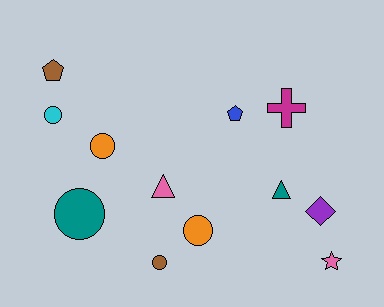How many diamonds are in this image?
There is 1 diamond.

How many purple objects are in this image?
There is 1 purple object.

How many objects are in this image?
There are 12 objects.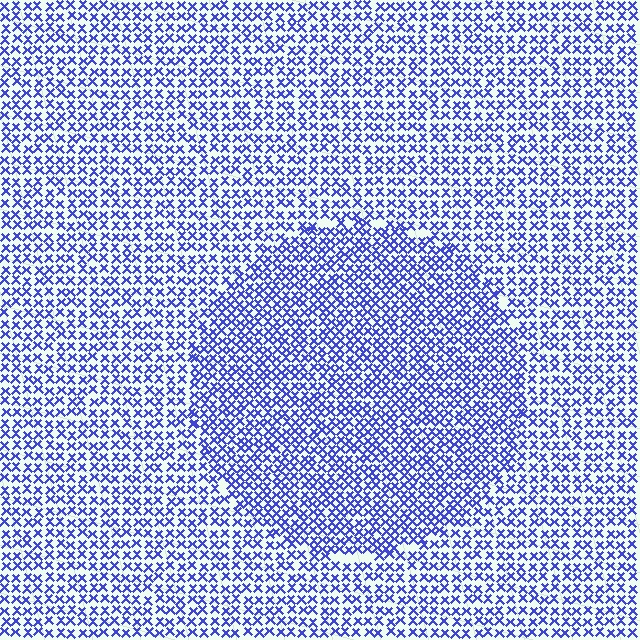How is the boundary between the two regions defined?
The boundary is defined by a change in element density (approximately 1.5x ratio). All elements are the same color, size, and shape.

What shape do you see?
I see a circle.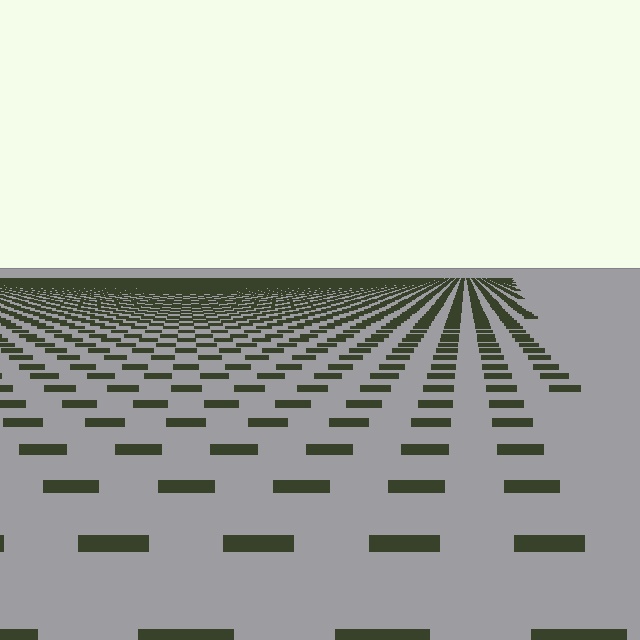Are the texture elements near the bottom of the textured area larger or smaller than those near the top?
Larger. Near the bottom, elements are closer to the viewer and appear at a bigger on-screen size.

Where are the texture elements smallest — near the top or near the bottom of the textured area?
Near the top.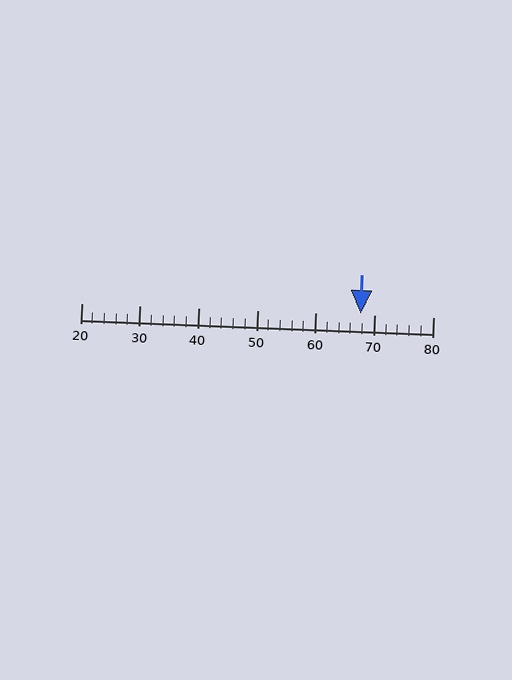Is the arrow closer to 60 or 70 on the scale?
The arrow is closer to 70.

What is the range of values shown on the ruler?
The ruler shows values from 20 to 80.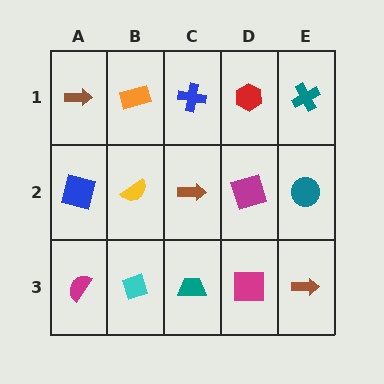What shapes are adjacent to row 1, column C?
A brown arrow (row 2, column C), an orange rectangle (row 1, column B), a red hexagon (row 1, column D).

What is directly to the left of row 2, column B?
A blue square.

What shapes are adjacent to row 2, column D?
A red hexagon (row 1, column D), a magenta square (row 3, column D), a brown arrow (row 2, column C), a teal circle (row 2, column E).